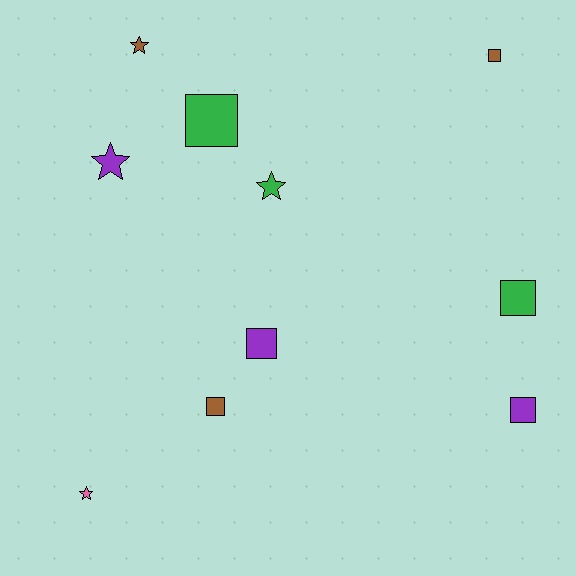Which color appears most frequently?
Green, with 3 objects.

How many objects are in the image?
There are 10 objects.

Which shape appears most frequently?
Square, with 6 objects.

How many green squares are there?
There are 2 green squares.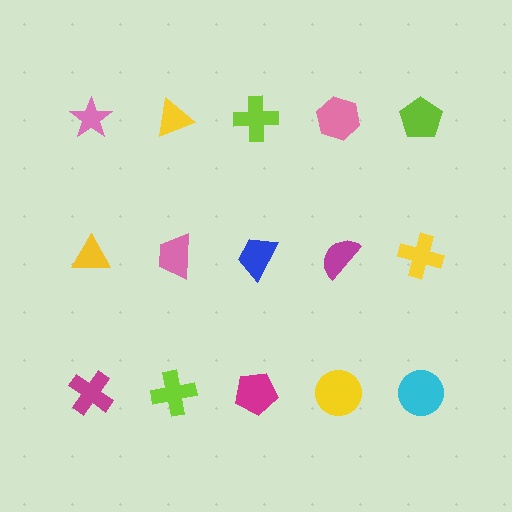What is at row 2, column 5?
A yellow cross.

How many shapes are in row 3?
5 shapes.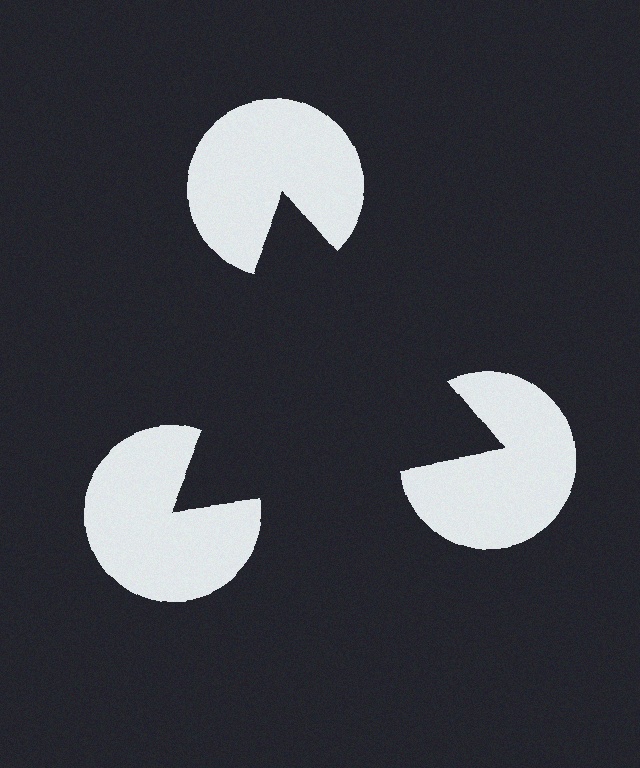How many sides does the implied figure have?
3 sides.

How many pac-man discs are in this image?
There are 3 — one at each vertex of the illusory triangle.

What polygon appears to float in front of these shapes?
An illusory triangle — its edges are inferred from the aligned wedge cuts in the pac-man discs, not physically drawn.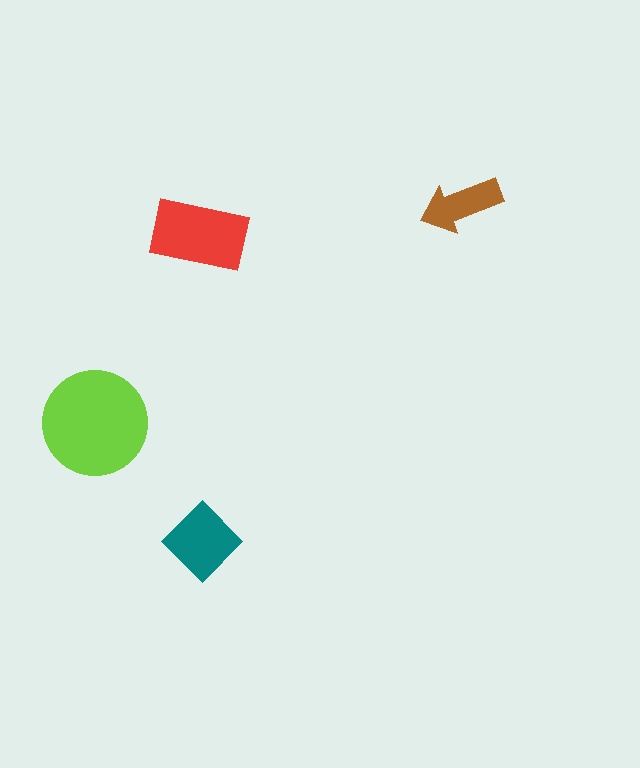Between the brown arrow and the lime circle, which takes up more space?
The lime circle.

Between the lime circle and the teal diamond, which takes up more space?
The lime circle.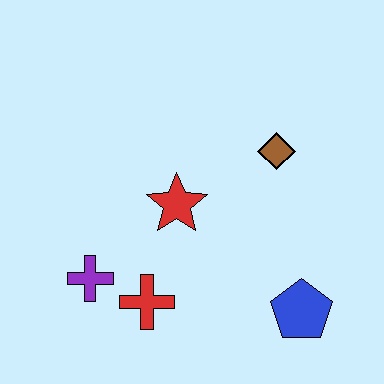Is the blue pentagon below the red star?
Yes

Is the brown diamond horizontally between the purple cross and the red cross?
No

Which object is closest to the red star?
The red cross is closest to the red star.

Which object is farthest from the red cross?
The brown diamond is farthest from the red cross.